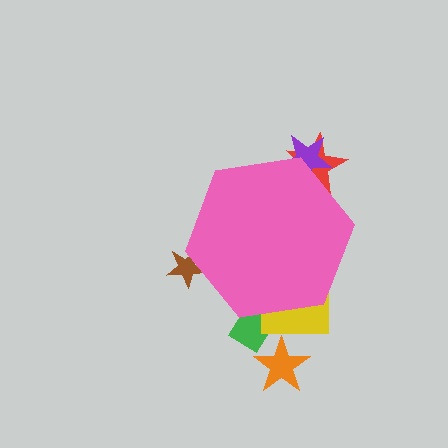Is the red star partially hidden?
Yes, the red star is partially hidden behind the pink hexagon.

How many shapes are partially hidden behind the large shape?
5 shapes are partially hidden.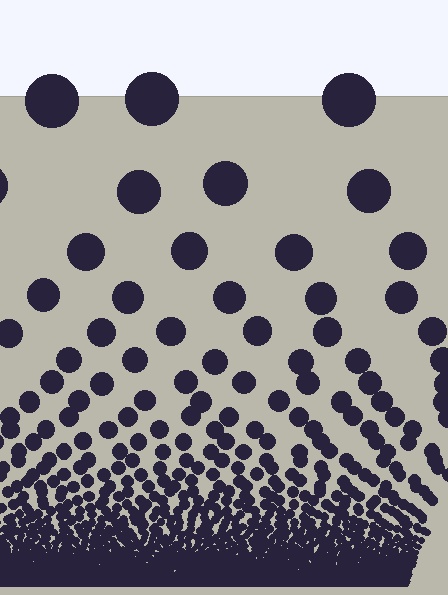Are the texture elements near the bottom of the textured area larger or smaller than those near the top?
Smaller. The gradient is inverted — elements near the bottom are smaller and denser.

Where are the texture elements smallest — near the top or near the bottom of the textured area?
Near the bottom.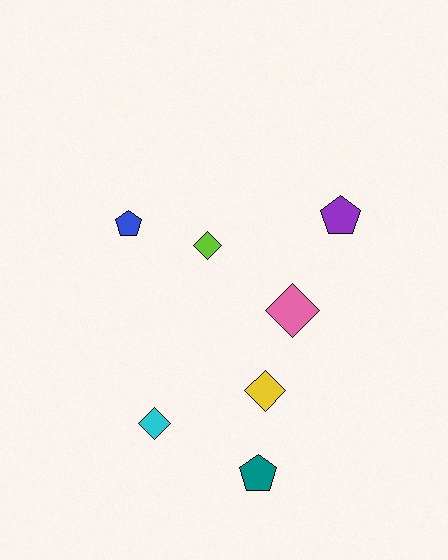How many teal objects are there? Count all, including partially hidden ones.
There is 1 teal object.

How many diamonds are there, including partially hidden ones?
There are 4 diamonds.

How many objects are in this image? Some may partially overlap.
There are 7 objects.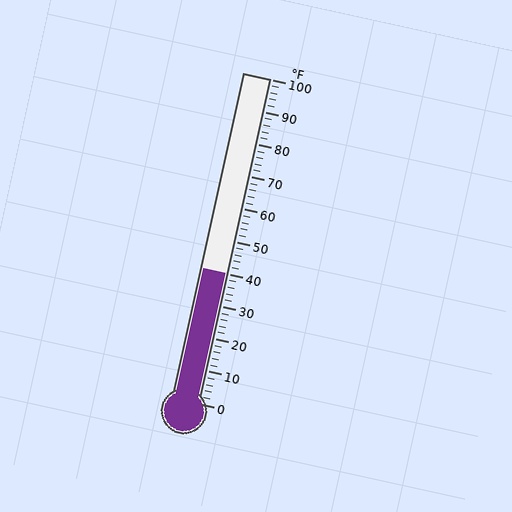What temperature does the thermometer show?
The thermometer shows approximately 40°F.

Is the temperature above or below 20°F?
The temperature is above 20°F.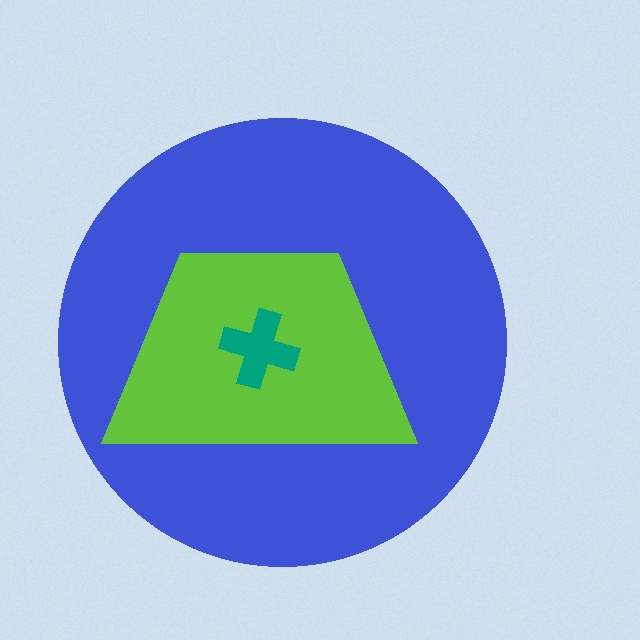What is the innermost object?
The teal cross.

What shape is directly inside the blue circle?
The lime trapezoid.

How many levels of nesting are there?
3.